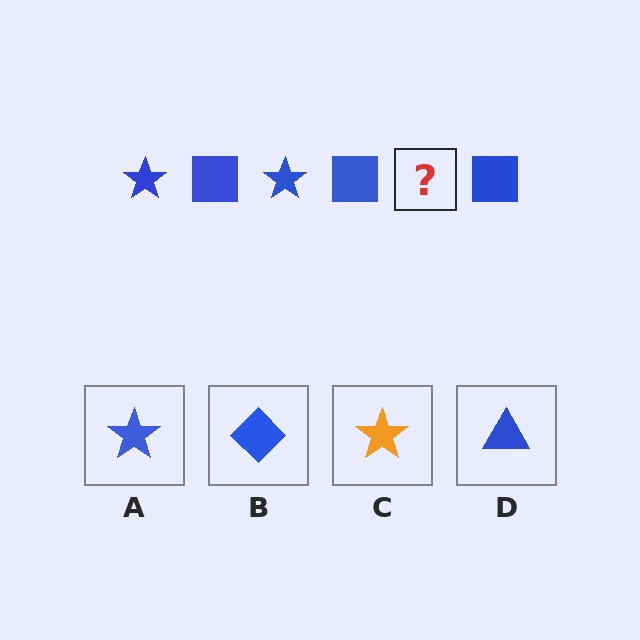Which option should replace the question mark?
Option A.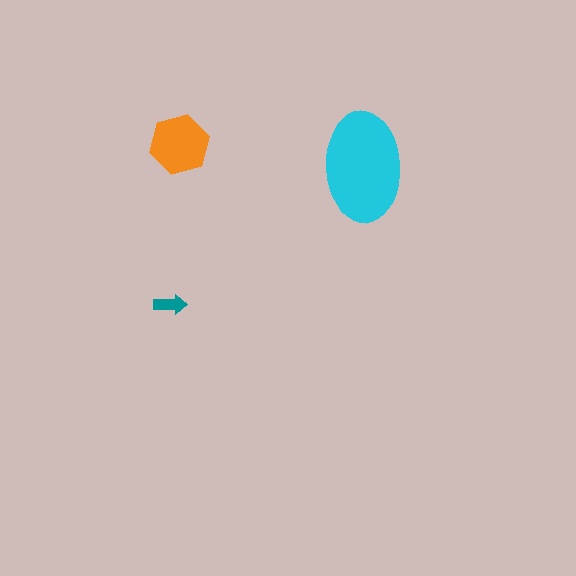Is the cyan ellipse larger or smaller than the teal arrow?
Larger.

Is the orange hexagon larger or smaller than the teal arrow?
Larger.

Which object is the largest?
The cyan ellipse.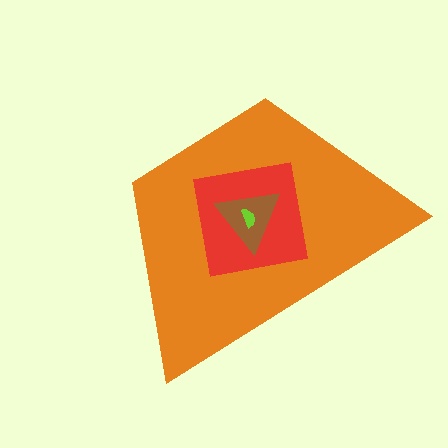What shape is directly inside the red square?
The brown triangle.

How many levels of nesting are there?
4.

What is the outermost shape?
The orange trapezoid.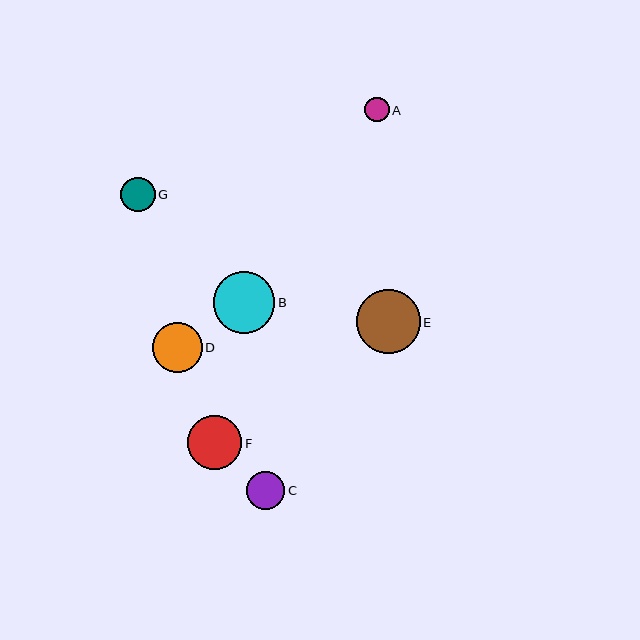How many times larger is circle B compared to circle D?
Circle B is approximately 1.2 times the size of circle D.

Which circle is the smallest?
Circle A is the smallest with a size of approximately 25 pixels.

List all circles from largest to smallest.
From largest to smallest: E, B, F, D, C, G, A.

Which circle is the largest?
Circle E is the largest with a size of approximately 64 pixels.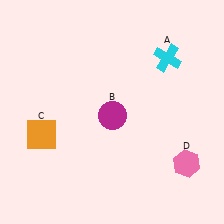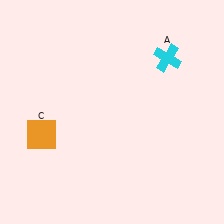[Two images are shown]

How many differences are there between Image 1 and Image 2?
There are 2 differences between the two images.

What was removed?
The magenta circle (B), the pink hexagon (D) were removed in Image 2.